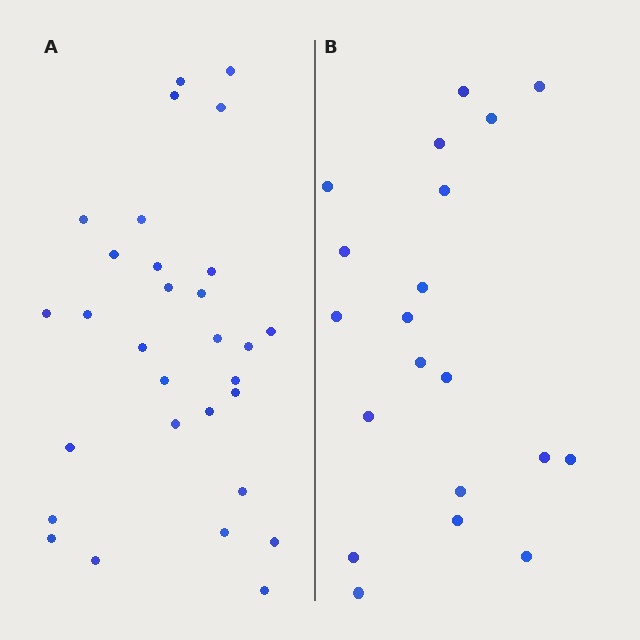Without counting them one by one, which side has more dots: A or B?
Region A (the left region) has more dots.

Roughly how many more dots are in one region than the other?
Region A has roughly 10 or so more dots than region B.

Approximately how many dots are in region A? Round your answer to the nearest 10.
About 30 dots.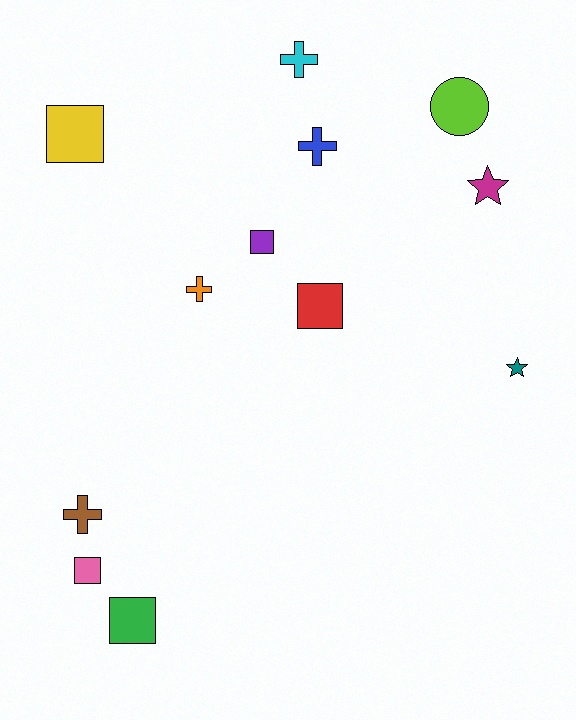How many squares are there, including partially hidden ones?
There are 5 squares.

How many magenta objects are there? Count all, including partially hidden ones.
There is 1 magenta object.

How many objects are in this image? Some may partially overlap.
There are 12 objects.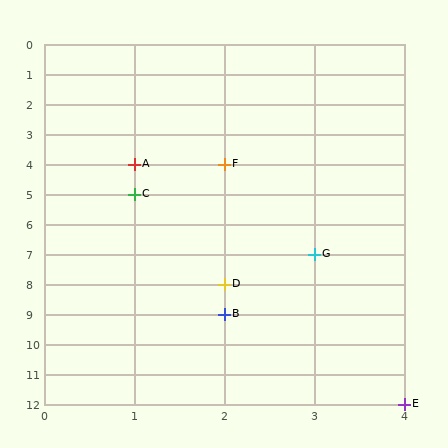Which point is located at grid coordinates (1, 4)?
Point A is at (1, 4).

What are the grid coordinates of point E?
Point E is at grid coordinates (4, 12).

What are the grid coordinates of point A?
Point A is at grid coordinates (1, 4).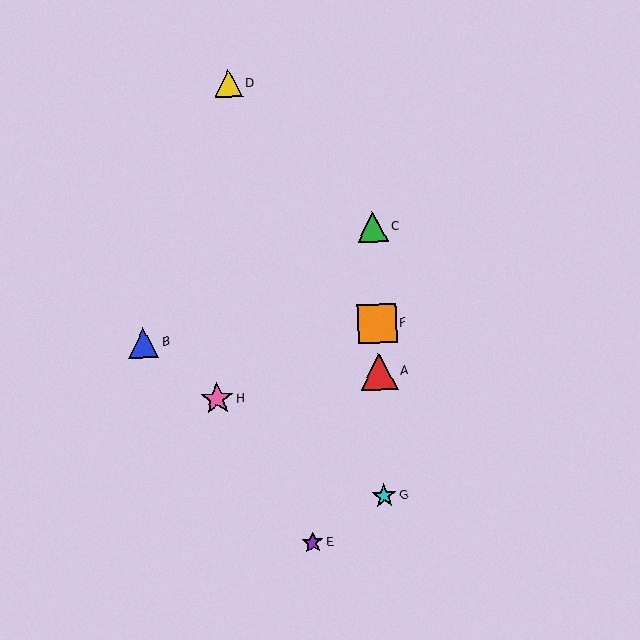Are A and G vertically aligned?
Yes, both are at x≈379.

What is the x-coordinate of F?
Object F is at x≈377.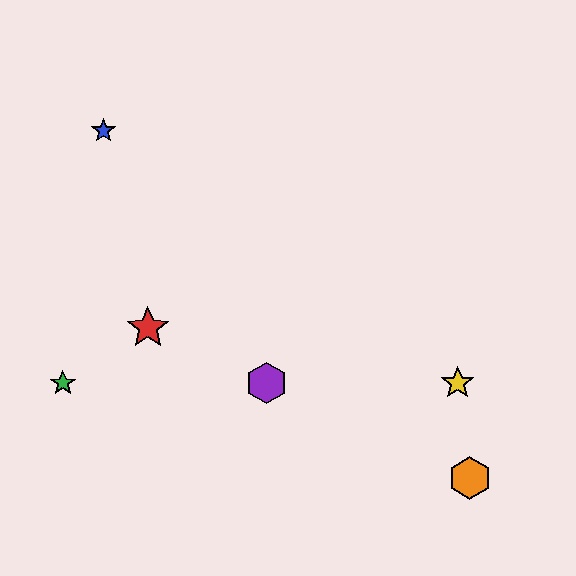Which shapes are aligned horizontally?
The green star, the yellow star, the purple hexagon are aligned horizontally.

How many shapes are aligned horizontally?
3 shapes (the green star, the yellow star, the purple hexagon) are aligned horizontally.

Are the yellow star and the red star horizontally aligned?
No, the yellow star is at y≈383 and the red star is at y≈328.